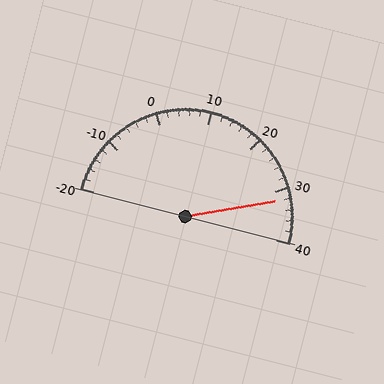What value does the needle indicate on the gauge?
The needle indicates approximately 32.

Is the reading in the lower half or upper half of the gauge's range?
The reading is in the upper half of the range (-20 to 40).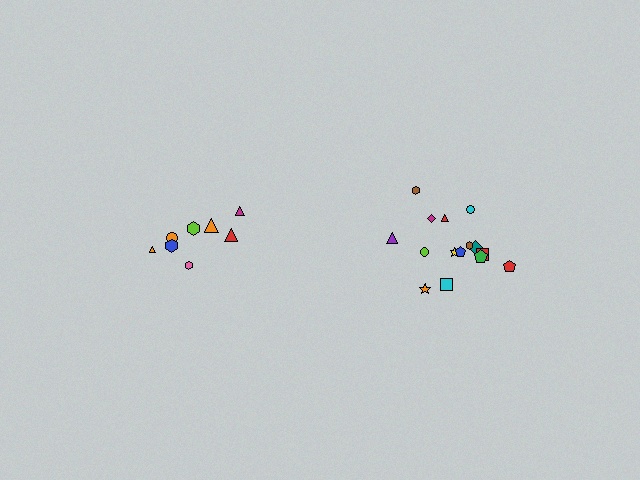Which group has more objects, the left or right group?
The right group.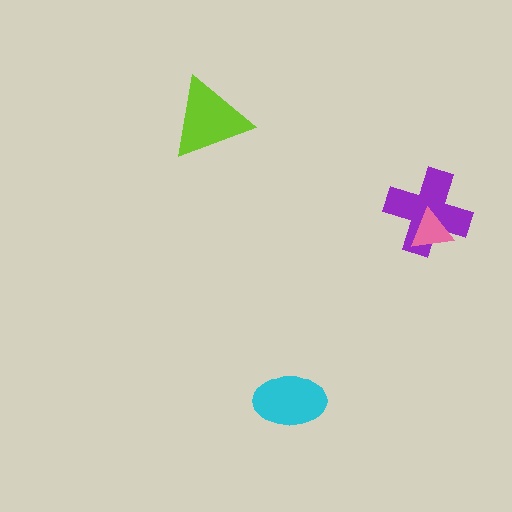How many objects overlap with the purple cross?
1 object overlaps with the purple cross.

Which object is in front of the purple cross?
The pink triangle is in front of the purple cross.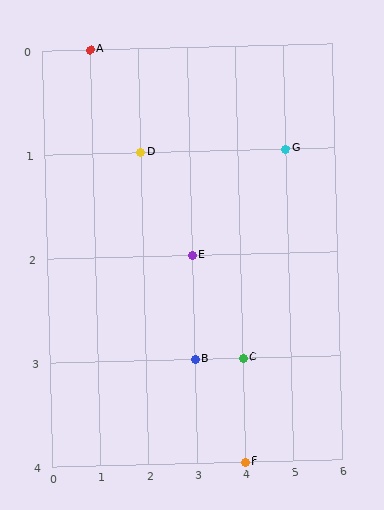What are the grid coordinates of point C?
Point C is at grid coordinates (4, 3).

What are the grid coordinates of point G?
Point G is at grid coordinates (5, 1).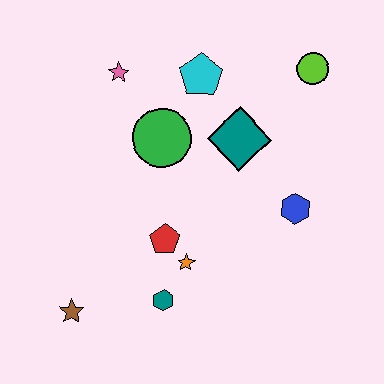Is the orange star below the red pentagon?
Yes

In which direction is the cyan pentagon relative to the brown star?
The cyan pentagon is above the brown star.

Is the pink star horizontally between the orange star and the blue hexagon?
No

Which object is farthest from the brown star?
The lime circle is farthest from the brown star.